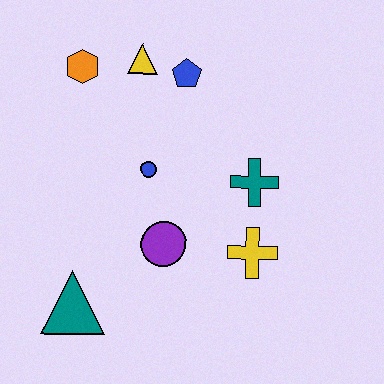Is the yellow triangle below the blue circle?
No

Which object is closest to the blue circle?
The purple circle is closest to the blue circle.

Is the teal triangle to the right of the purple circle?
No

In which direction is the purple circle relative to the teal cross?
The purple circle is to the left of the teal cross.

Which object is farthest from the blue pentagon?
The teal triangle is farthest from the blue pentagon.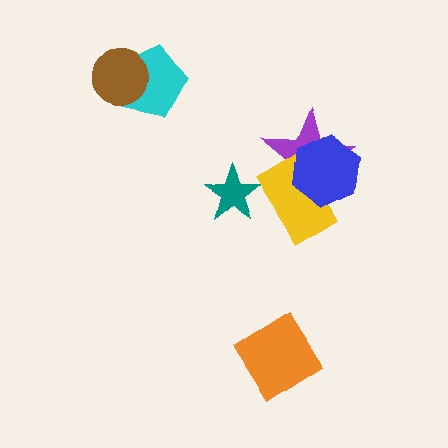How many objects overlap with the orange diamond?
0 objects overlap with the orange diamond.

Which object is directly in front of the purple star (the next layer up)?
The yellow rectangle is directly in front of the purple star.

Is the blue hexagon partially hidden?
No, no other shape covers it.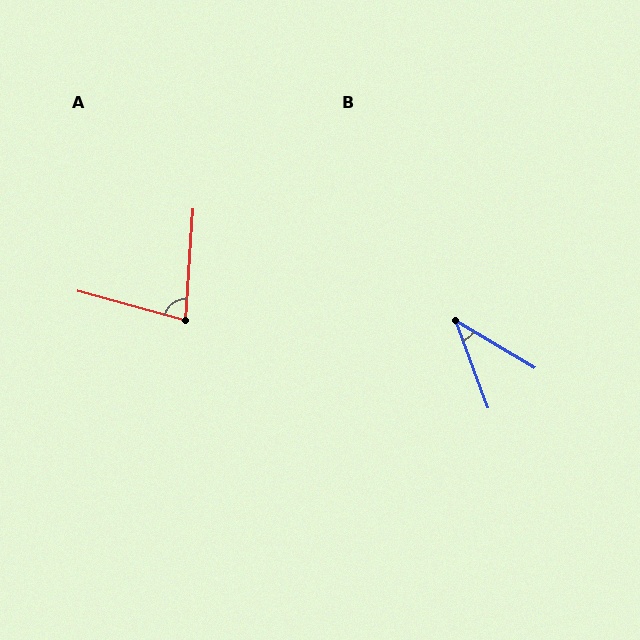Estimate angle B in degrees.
Approximately 39 degrees.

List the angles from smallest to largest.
B (39°), A (78°).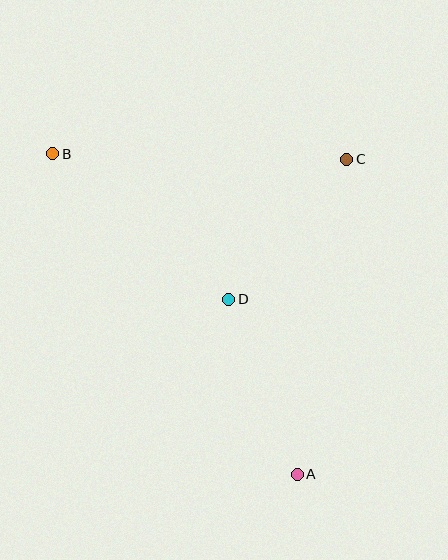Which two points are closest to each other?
Points C and D are closest to each other.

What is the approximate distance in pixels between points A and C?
The distance between A and C is approximately 319 pixels.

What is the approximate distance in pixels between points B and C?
The distance between B and C is approximately 294 pixels.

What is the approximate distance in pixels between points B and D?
The distance between B and D is approximately 228 pixels.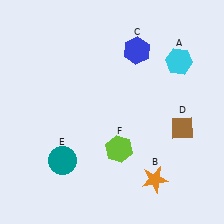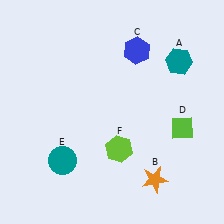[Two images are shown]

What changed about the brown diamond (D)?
In Image 1, D is brown. In Image 2, it changed to lime.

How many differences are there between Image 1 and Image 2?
There are 2 differences between the two images.